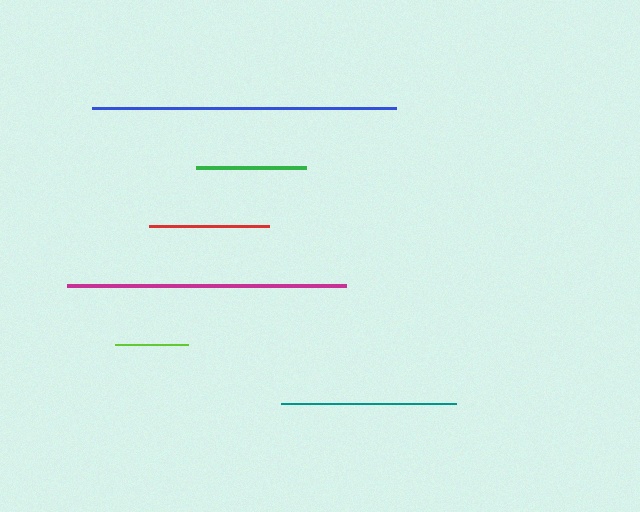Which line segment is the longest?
The blue line is the longest at approximately 303 pixels.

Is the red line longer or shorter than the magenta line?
The magenta line is longer than the red line.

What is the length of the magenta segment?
The magenta segment is approximately 279 pixels long.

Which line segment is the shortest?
The lime line is the shortest at approximately 73 pixels.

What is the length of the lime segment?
The lime segment is approximately 73 pixels long.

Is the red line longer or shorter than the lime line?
The red line is longer than the lime line.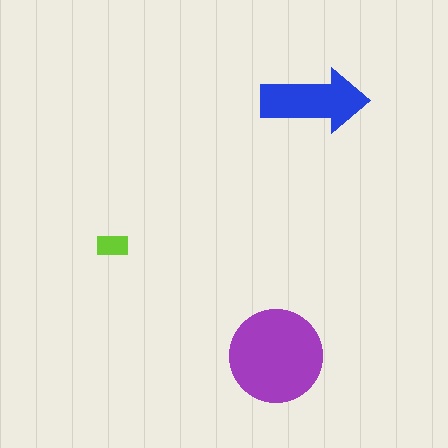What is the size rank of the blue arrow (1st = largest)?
2nd.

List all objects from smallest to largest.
The lime rectangle, the blue arrow, the purple circle.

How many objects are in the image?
There are 3 objects in the image.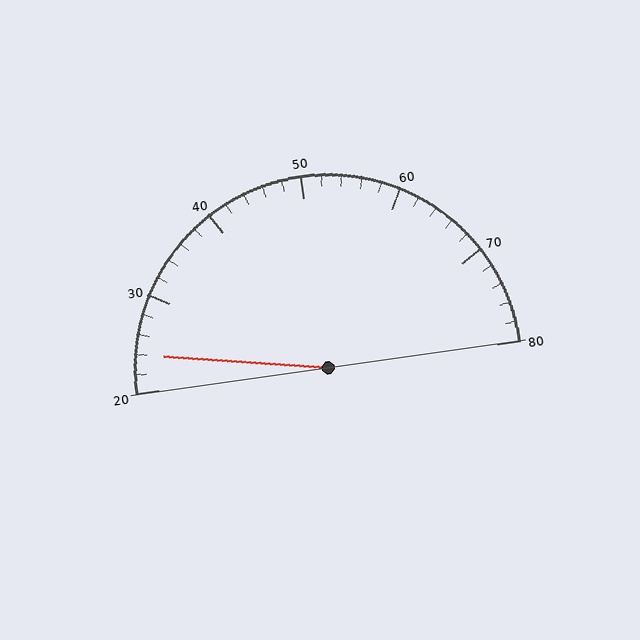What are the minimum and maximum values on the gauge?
The gauge ranges from 20 to 80.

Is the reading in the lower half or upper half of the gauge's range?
The reading is in the lower half of the range (20 to 80).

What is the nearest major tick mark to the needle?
The nearest major tick mark is 20.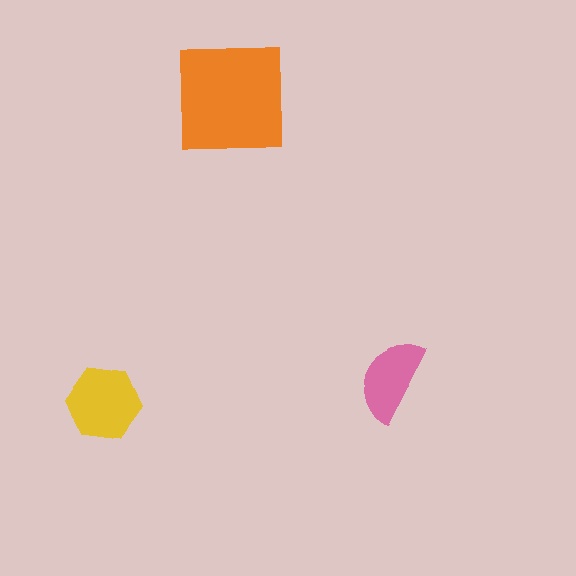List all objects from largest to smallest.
The orange square, the yellow hexagon, the pink semicircle.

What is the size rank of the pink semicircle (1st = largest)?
3rd.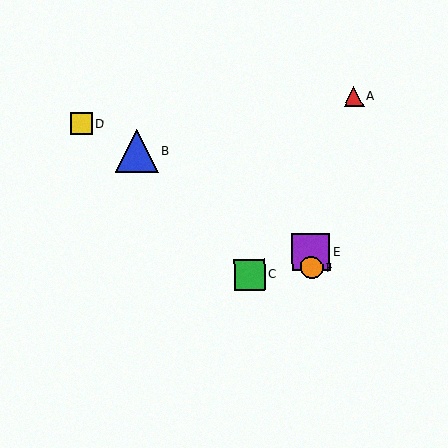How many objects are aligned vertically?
2 objects (E, F) are aligned vertically.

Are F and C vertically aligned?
No, F is at x≈311 and C is at x≈249.